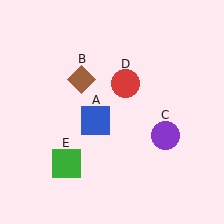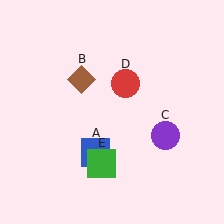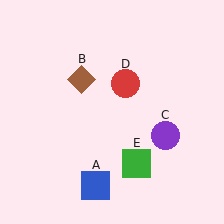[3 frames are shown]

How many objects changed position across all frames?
2 objects changed position: blue square (object A), green square (object E).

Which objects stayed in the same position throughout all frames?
Brown diamond (object B) and purple circle (object C) and red circle (object D) remained stationary.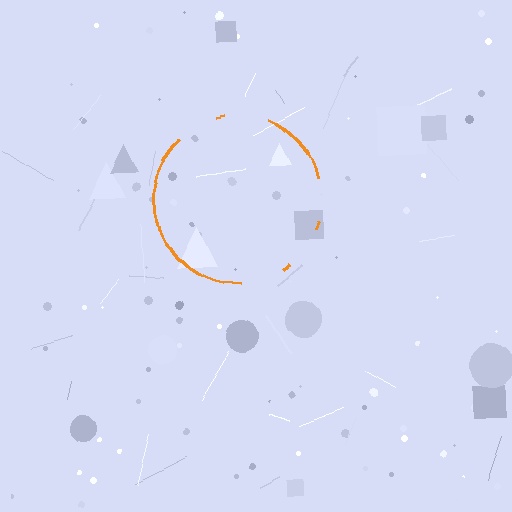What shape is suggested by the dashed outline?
The dashed outline suggests a circle.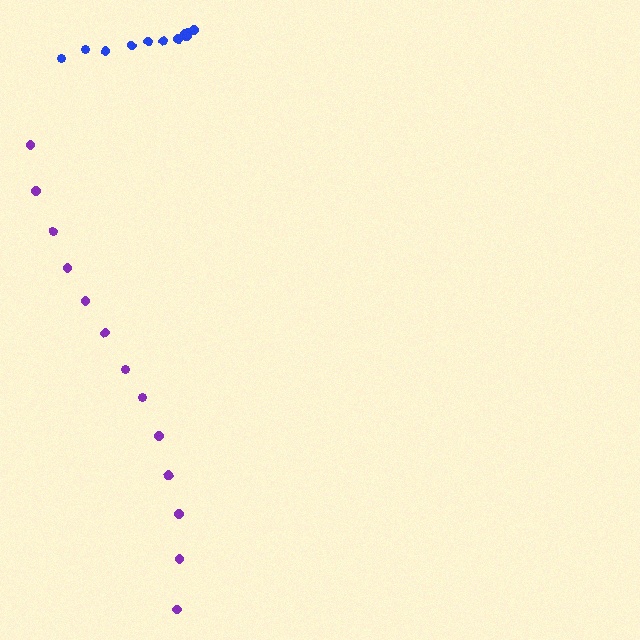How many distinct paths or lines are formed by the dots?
There are 2 distinct paths.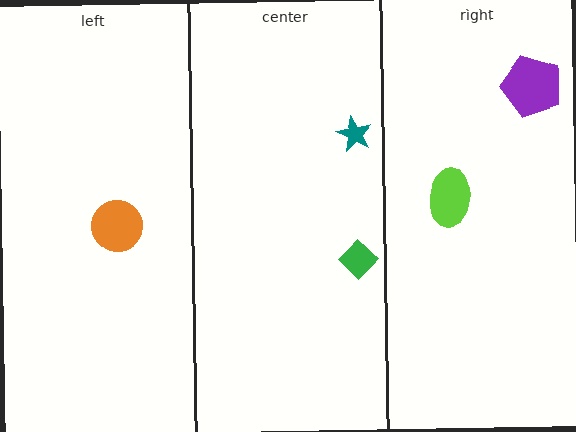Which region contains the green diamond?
The center region.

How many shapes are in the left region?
1.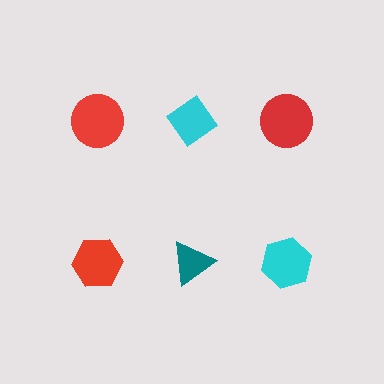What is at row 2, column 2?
A teal triangle.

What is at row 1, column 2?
A cyan diamond.